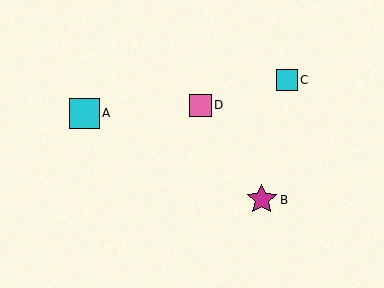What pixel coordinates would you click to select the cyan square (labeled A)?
Click at (85, 113) to select the cyan square A.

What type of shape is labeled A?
Shape A is a cyan square.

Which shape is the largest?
The magenta star (labeled B) is the largest.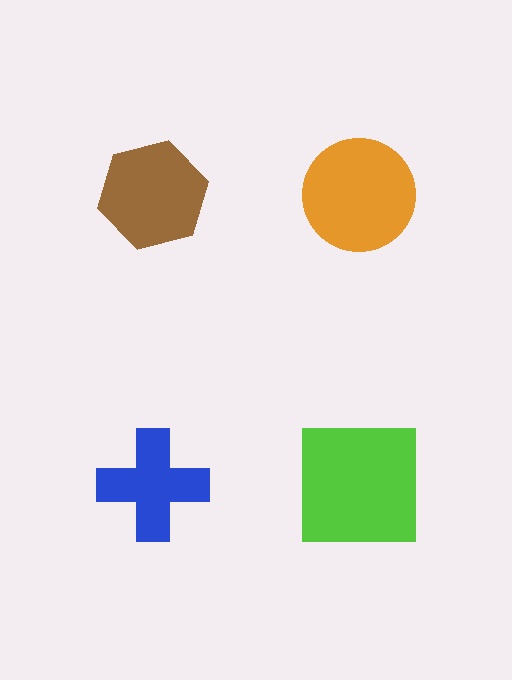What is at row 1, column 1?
A brown hexagon.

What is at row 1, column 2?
An orange circle.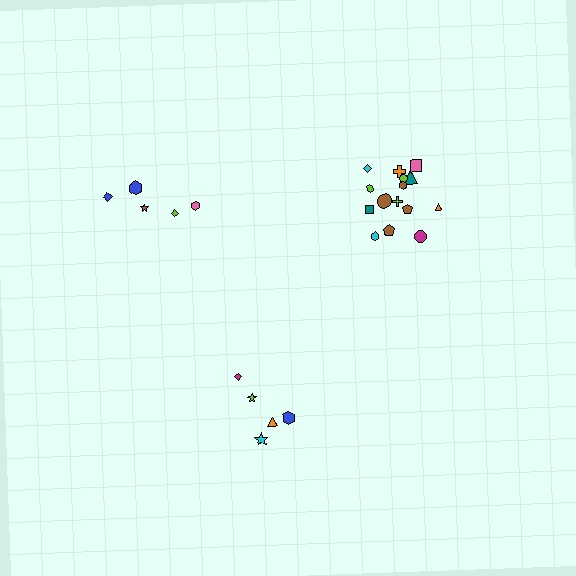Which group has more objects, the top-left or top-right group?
The top-right group.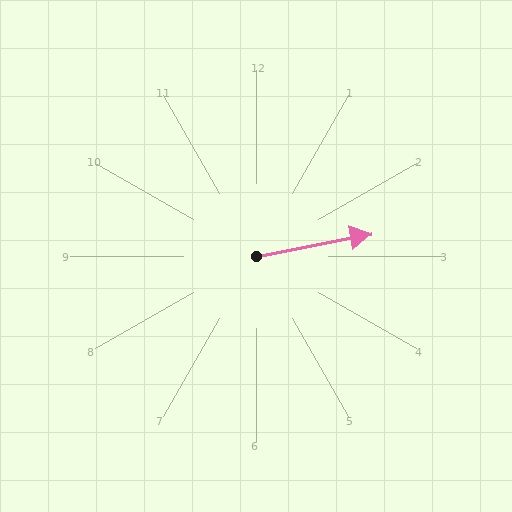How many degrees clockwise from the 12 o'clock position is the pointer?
Approximately 79 degrees.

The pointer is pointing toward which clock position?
Roughly 3 o'clock.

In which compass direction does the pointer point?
East.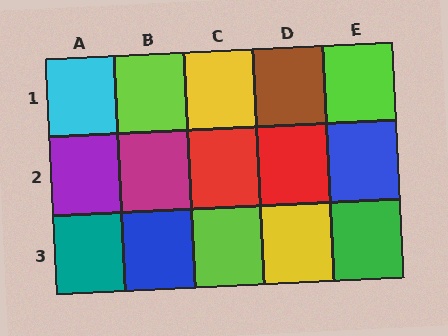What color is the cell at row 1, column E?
Lime.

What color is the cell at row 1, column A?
Cyan.